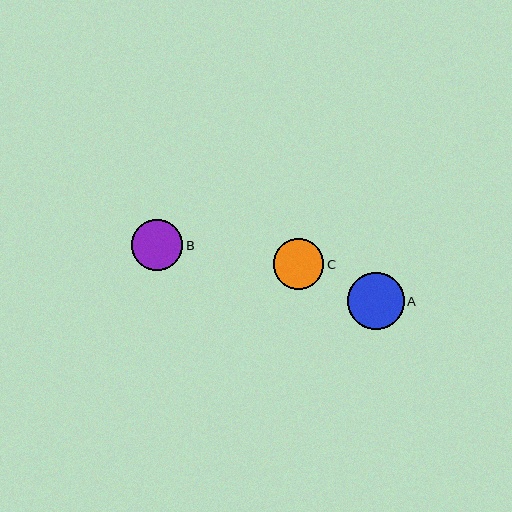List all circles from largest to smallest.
From largest to smallest: A, B, C.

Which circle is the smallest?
Circle C is the smallest with a size of approximately 51 pixels.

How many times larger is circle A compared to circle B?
Circle A is approximately 1.1 times the size of circle B.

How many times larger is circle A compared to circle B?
Circle A is approximately 1.1 times the size of circle B.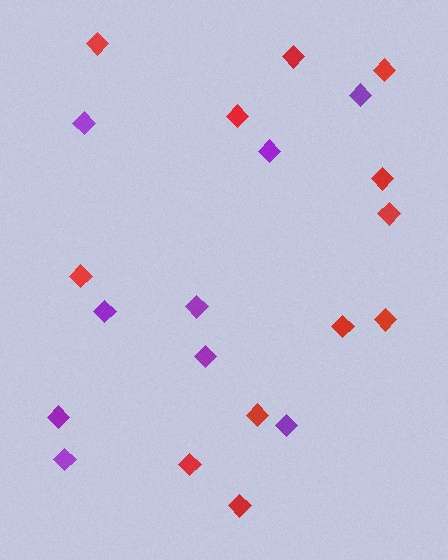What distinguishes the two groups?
There are 2 groups: one group of red diamonds (12) and one group of purple diamonds (9).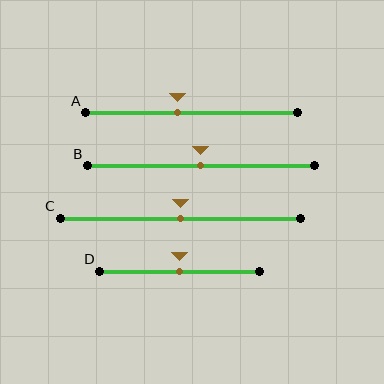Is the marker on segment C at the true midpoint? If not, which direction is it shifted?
Yes, the marker on segment C is at the true midpoint.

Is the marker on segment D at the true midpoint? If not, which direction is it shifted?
Yes, the marker on segment D is at the true midpoint.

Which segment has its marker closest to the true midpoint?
Segment B has its marker closest to the true midpoint.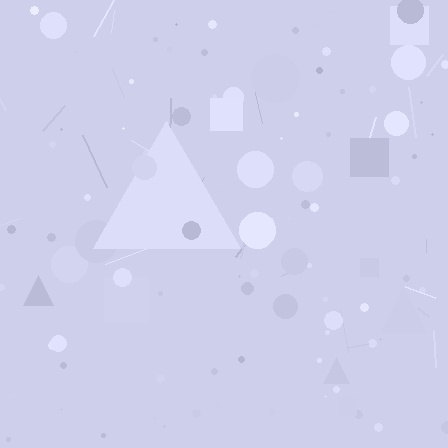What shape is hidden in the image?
A triangle is hidden in the image.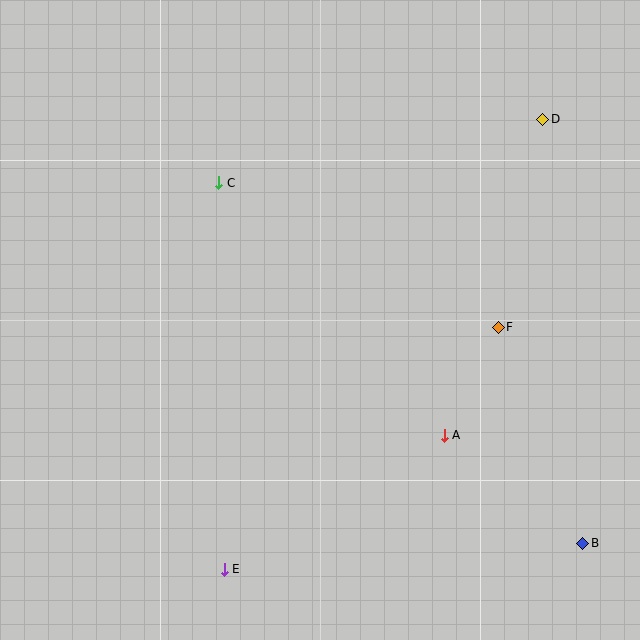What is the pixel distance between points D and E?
The distance between D and E is 551 pixels.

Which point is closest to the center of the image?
Point A at (444, 436) is closest to the center.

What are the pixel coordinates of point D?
Point D is at (543, 119).